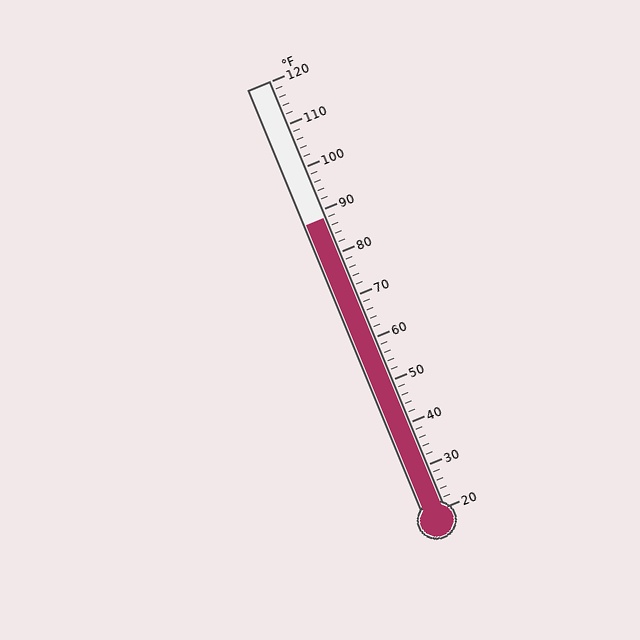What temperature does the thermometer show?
The thermometer shows approximately 88°F.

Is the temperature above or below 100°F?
The temperature is below 100°F.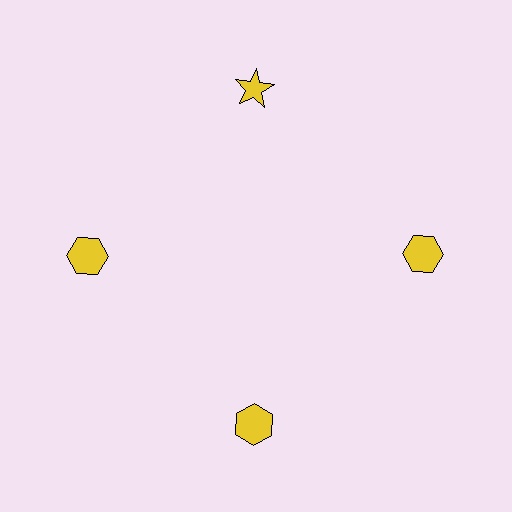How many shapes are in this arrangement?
There are 4 shapes arranged in a ring pattern.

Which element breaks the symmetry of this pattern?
The yellow star at roughly the 12 o'clock position breaks the symmetry. All other shapes are yellow hexagons.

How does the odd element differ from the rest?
It has a different shape: star instead of hexagon.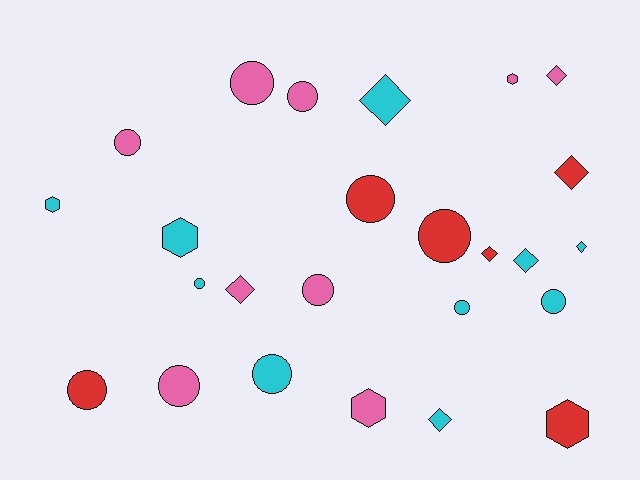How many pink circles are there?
There are 5 pink circles.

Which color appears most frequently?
Cyan, with 10 objects.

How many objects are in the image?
There are 25 objects.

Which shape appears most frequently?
Circle, with 12 objects.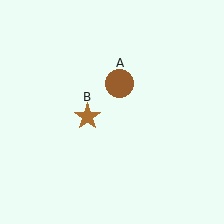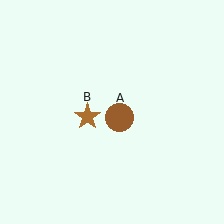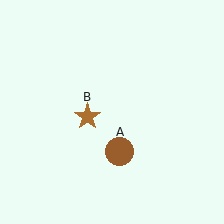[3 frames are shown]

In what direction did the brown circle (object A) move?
The brown circle (object A) moved down.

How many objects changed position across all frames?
1 object changed position: brown circle (object A).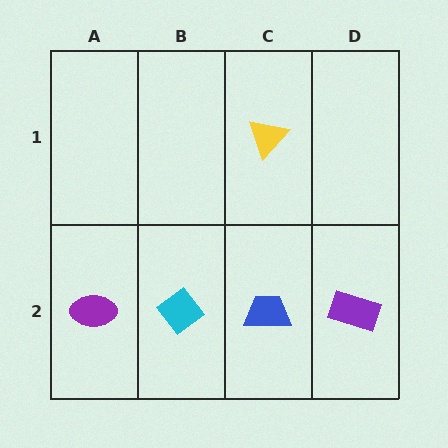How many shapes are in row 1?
1 shape.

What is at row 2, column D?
A purple rectangle.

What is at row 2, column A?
A purple ellipse.